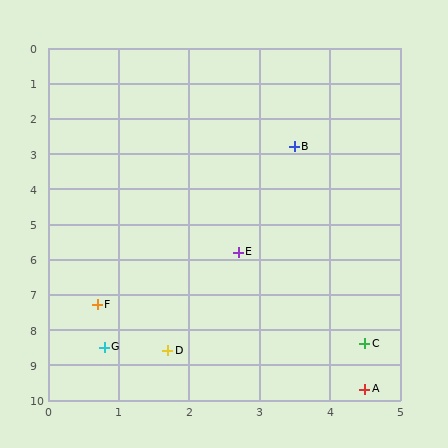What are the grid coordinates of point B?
Point B is at approximately (3.5, 2.8).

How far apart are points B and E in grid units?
Points B and E are about 3.1 grid units apart.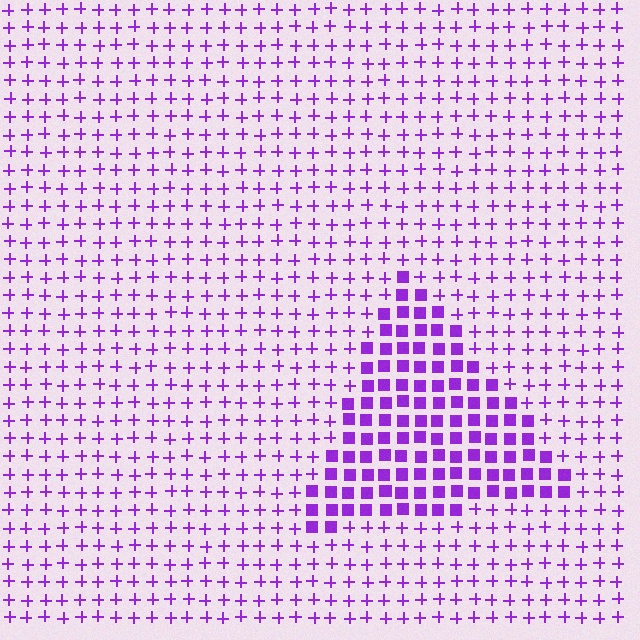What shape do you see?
I see a triangle.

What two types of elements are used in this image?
The image uses squares inside the triangle region and plus signs outside it.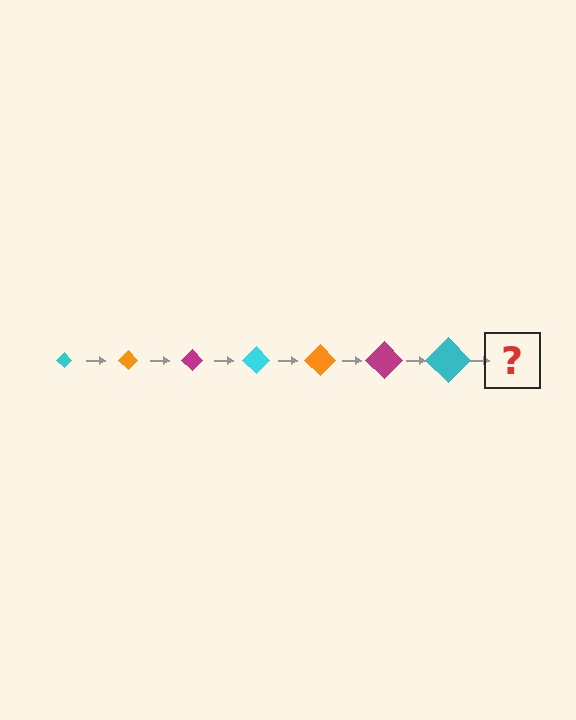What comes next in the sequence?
The next element should be an orange diamond, larger than the previous one.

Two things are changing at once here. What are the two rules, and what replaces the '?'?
The two rules are that the diamond grows larger each step and the color cycles through cyan, orange, and magenta. The '?' should be an orange diamond, larger than the previous one.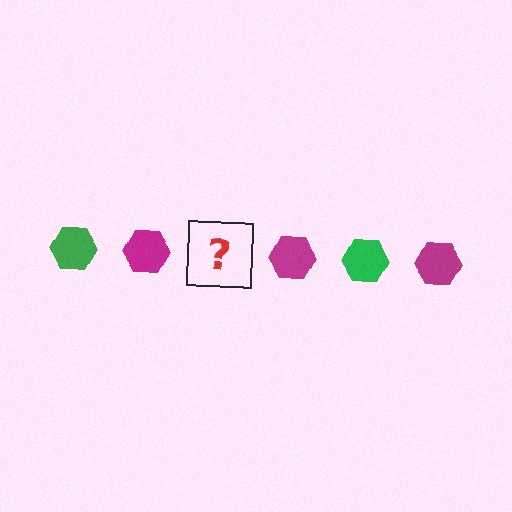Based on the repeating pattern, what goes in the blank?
The blank should be a green hexagon.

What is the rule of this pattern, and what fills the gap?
The rule is that the pattern cycles through green, magenta hexagons. The gap should be filled with a green hexagon.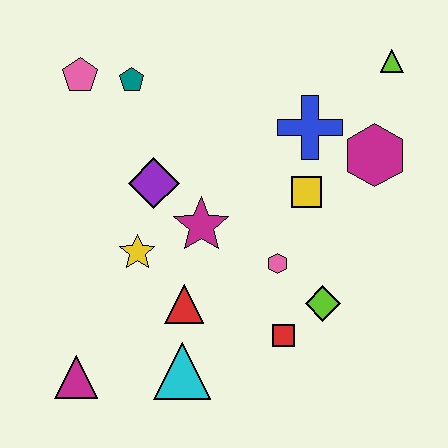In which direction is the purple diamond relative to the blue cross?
The purple diamond is to the left of the blue cross.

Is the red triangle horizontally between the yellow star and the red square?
Yes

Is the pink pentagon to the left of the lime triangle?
Yes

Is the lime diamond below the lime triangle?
Yes